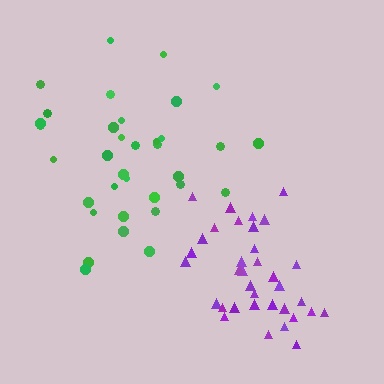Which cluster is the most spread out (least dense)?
Green.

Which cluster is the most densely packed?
Purple.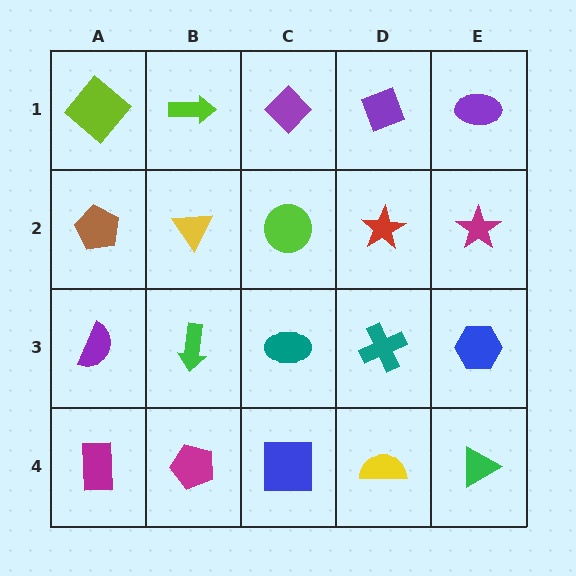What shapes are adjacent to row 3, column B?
A yellow triangle (row 2, column B), a magenta pentagon (row 4, column B), a purple semicircle (row 3, column A), a teal ellipse (row 3, column C).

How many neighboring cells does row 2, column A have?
3.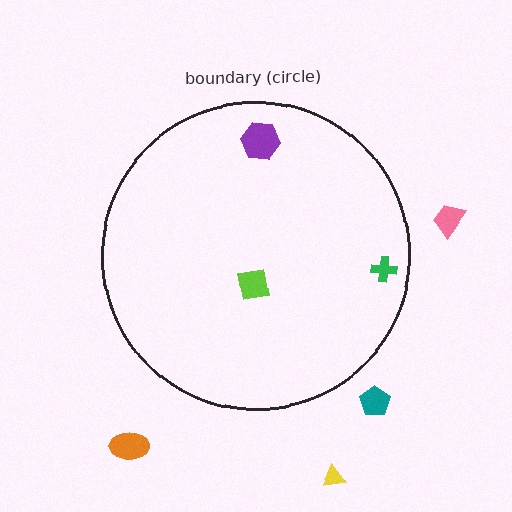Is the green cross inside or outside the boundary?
Inside.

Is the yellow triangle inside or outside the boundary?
Outside.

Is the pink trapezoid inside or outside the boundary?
Outside.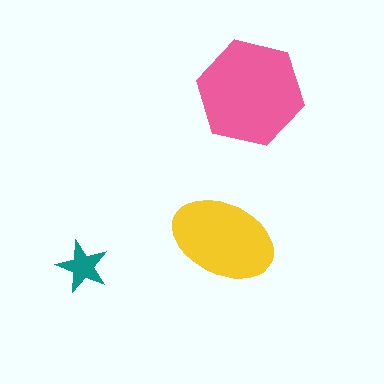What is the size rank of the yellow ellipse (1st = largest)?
2nd.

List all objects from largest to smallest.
The pink hexagon, the yellow ellipse, the teal star.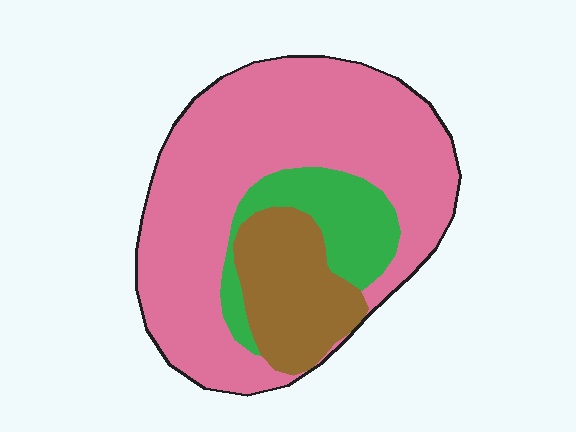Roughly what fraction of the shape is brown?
Brown covers about 20% of the shape.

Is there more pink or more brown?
Pink.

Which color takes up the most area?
Pink, at roughly 65%.